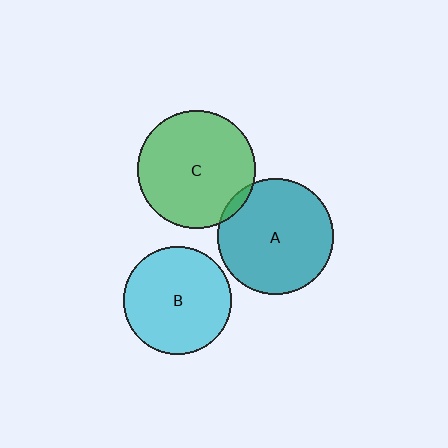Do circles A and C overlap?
Yes.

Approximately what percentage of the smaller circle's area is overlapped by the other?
Approximately 5%.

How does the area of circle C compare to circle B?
Approximately 1.2 times.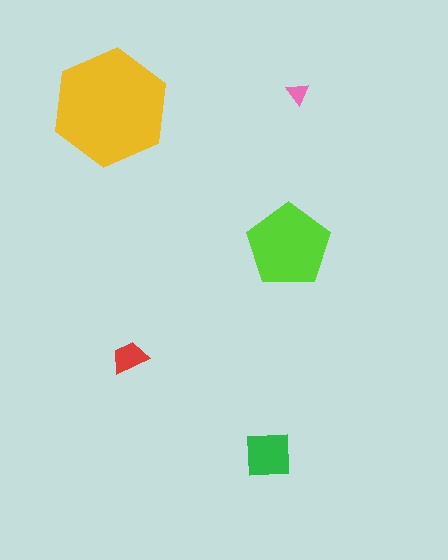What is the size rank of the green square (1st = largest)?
3rd.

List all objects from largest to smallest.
The yellow hexagon, the lime pentagon, the green square, the red trapezoid, the pink triangle.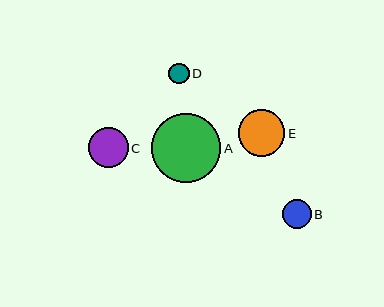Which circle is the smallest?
Circle D is the smallest with a size of approximately 20 pixels.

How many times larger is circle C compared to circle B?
Circle C is approximately 1.4 times the size of circle B.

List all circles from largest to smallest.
From largest to smallest: A, E, C, B, D.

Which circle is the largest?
Circle A is the largest with a size of approximately 69 pixels.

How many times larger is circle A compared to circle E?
Circle A is approximately 1.5 times the size of circle E.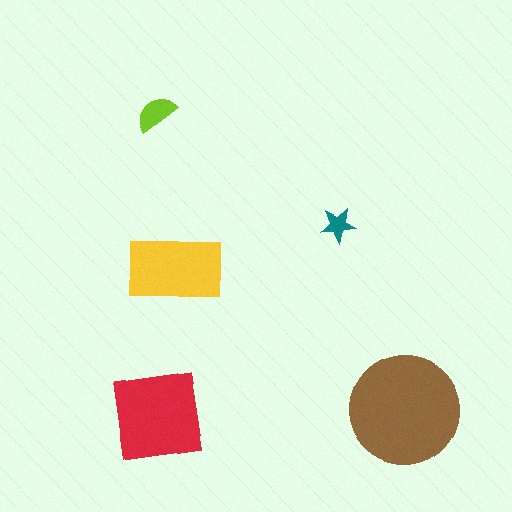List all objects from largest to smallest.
The brown circle, the red square, the yellow rectangle, the lime semicircle, the teal star.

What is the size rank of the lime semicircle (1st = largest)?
4th.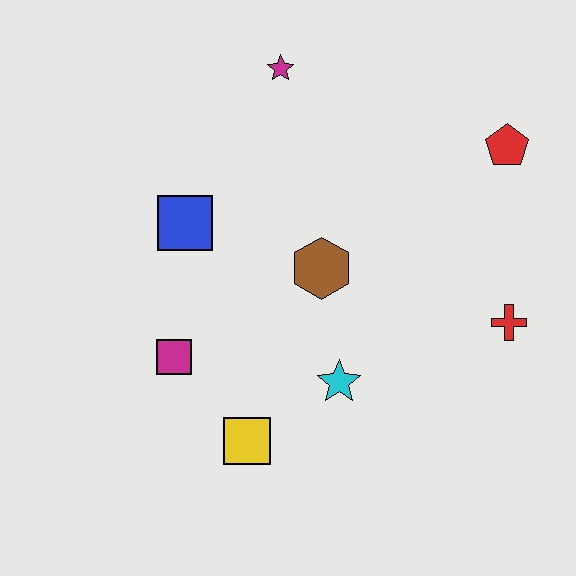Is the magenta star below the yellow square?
No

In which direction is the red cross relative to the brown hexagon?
The red cross is to the right of the brown hexagon.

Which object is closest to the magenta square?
The yellow square is closest to the magenta square.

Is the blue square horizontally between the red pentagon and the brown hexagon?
No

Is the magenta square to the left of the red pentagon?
Yes